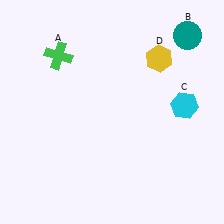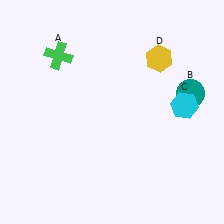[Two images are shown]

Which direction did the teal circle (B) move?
The teal circle (B) moved down.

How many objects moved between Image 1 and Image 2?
1 object moved between the two images.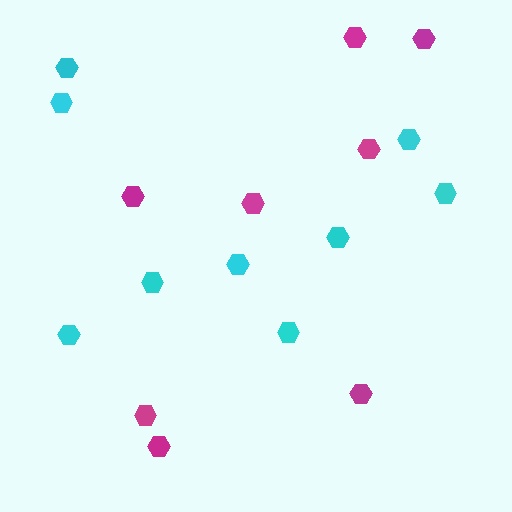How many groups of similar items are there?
There are 2 groups: one group of magenta hexagons (8) and one group of cyan hexagons (9).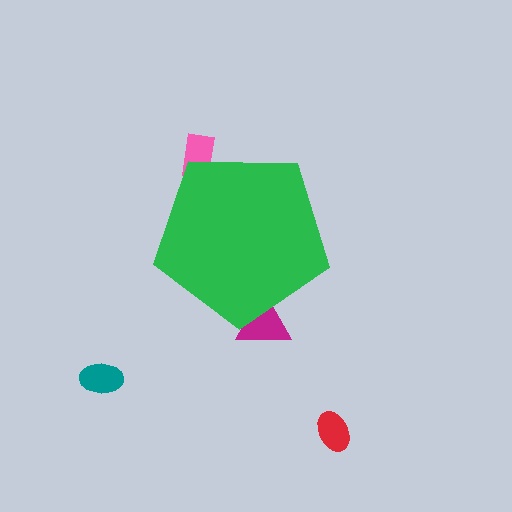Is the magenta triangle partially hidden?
Yes, the magenta triangle is partially hidden behind the green pentagon.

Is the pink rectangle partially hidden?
Yes, the pink rectangle is partially hidden behind the green pentagon.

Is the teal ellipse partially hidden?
No, the teal ellipse is fully visible.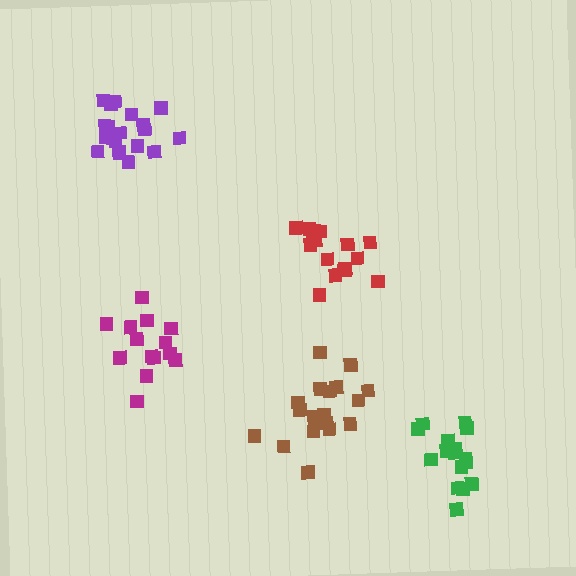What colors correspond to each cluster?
The clusters are colored: purple, red, brown, magenta, green.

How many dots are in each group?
Group 1: 19 dots, Group 2: 16 dots, Group 3: 19 dots, Group 4: 14 dots, Group 5: 16 dots (84 total).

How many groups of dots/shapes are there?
There are 5 groups.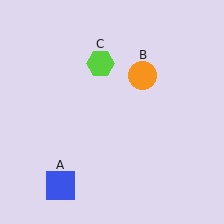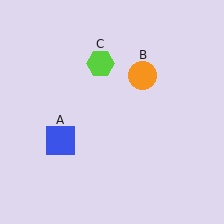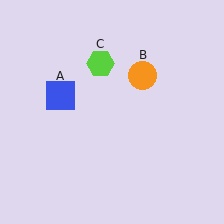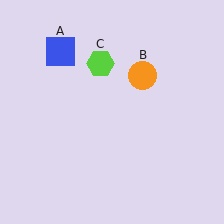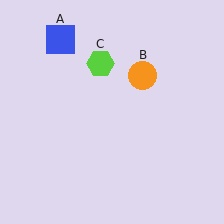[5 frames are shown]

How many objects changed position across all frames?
1 object changed position: blue square (object A).